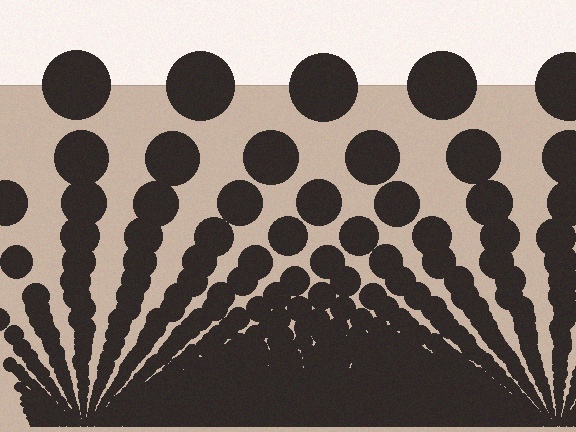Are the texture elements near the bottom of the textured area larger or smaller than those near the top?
Smaller. The gradient is inverted — elements near the bottom are smaller and denser.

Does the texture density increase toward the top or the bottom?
Density increases toward the bottom.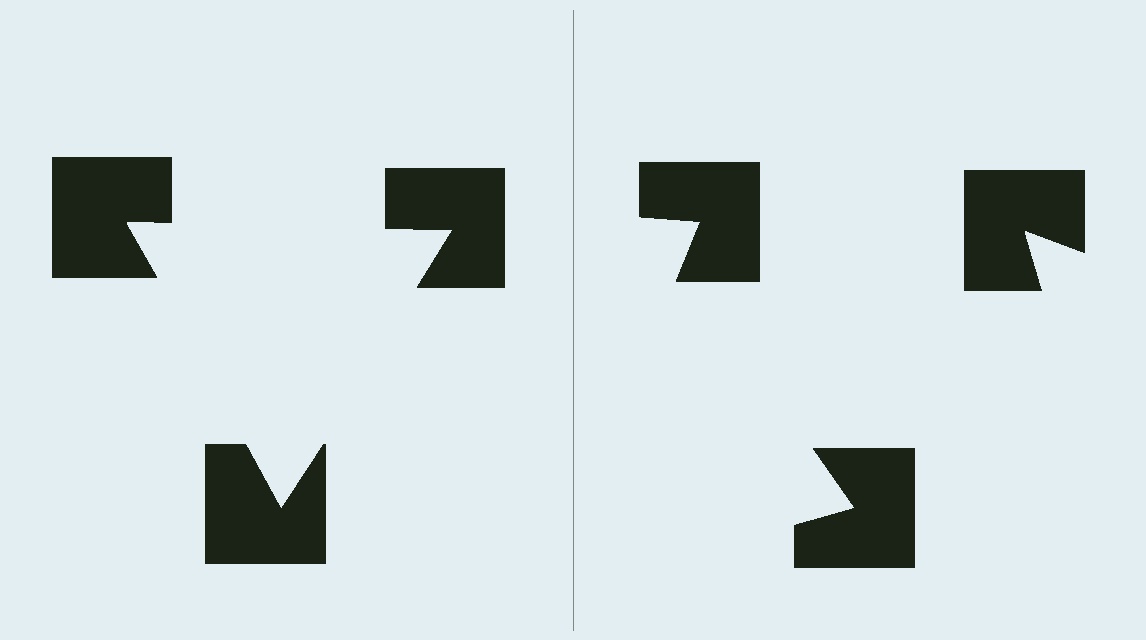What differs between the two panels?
The notched squares are positioned identically on both sides; only the wedge orientations differ. On the left they align to a triangle; on the right they are misaligned.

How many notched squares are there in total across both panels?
6 — 3 on each side.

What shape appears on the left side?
An illusory triangle.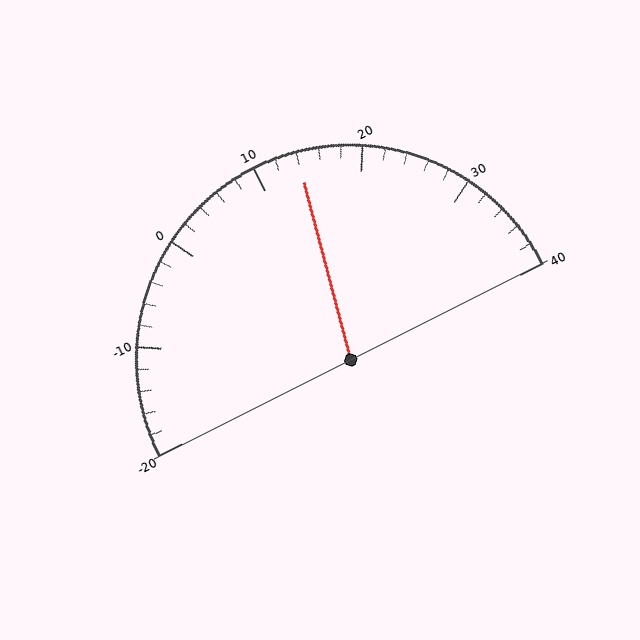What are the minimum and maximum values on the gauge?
The gauge ranges from -20 to 40.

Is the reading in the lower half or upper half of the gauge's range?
The reading is in the upper half of the range (-20 to 40).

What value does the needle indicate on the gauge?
The needle indicates approximately 14.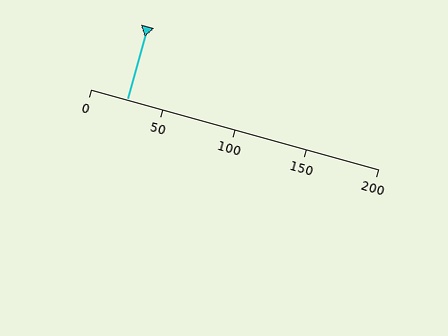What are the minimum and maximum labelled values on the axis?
The axis runs from 0 to 200.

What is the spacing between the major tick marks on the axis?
The major ticks are spaced 50 apart.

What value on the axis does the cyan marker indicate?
The marker indicates approximately 25.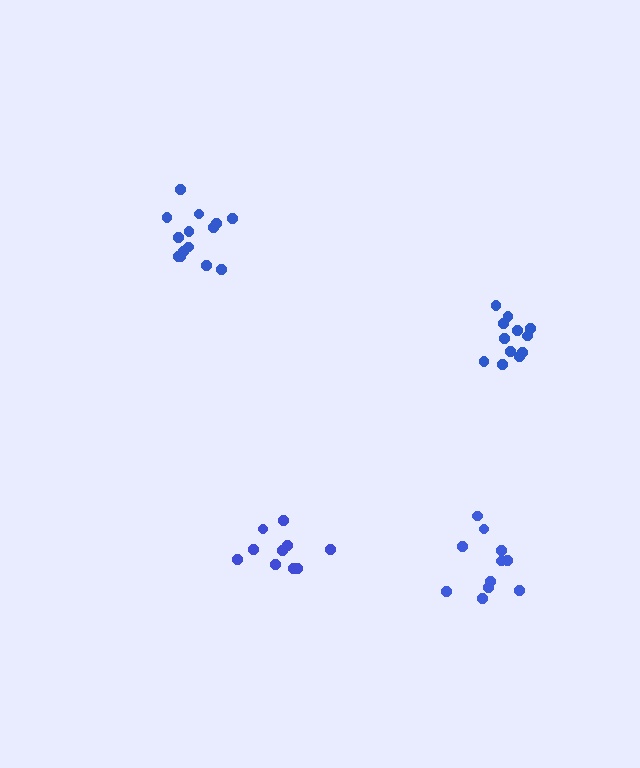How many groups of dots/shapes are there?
There are 4 groups.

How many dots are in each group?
Group 1: 14 dots, Group 2: 11 dots, Group 3: 12 dots, Group 4: 10 dots (47 total).